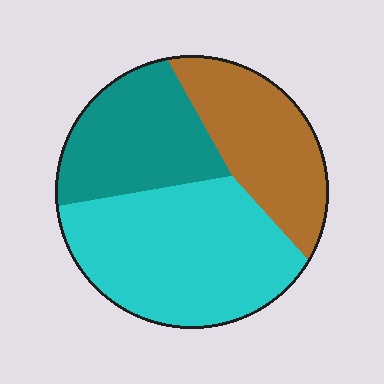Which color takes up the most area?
Cyan, at roughly 45%.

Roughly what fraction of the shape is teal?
Teal covers roughly 25% of the shape.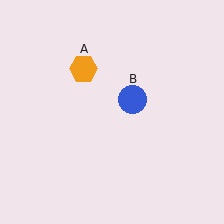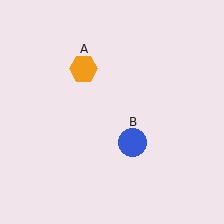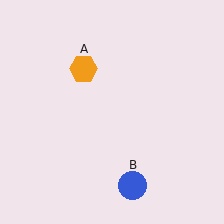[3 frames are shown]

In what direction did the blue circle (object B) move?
The blue circle (object B) moved down.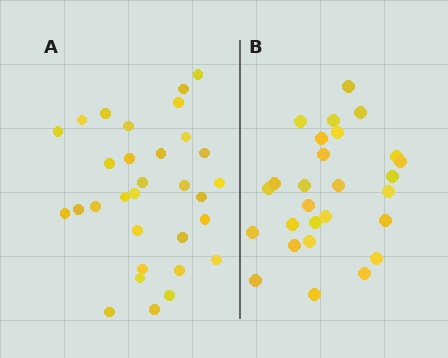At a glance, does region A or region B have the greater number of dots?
Region A (the left region) has more dots.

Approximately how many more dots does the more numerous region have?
Region A has about 4 more dots than region B.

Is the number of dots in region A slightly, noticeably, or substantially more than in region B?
Region A has only slightly more — the two regions are fairly close. The ratio is roughly 1.1 to 1.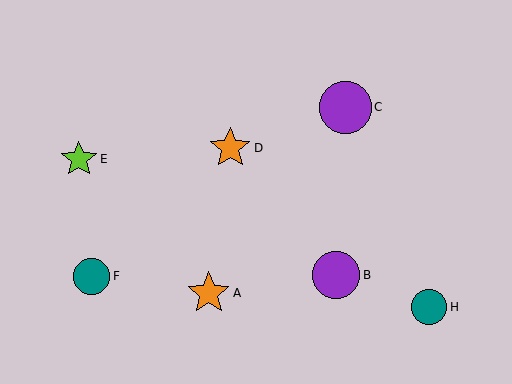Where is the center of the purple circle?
The center of the purple circle is at (345, 107).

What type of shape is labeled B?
Shape B is a purple circle.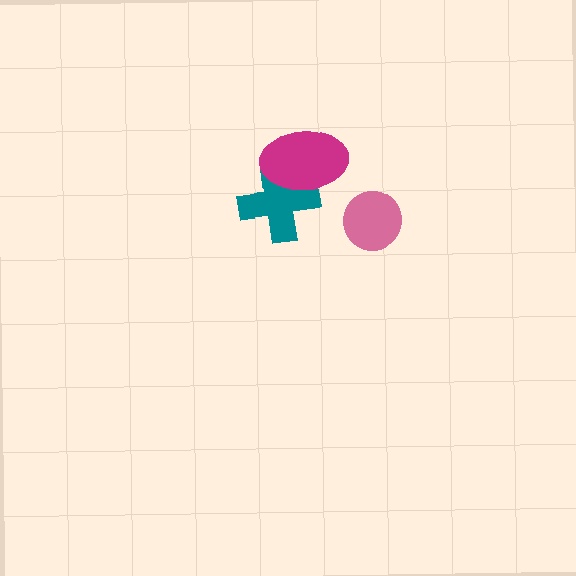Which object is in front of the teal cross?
The magenta ellipse is in front of the teal cross.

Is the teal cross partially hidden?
Yes, it is partially covered by another shape.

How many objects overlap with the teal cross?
1 object overlaps with the teal cross.